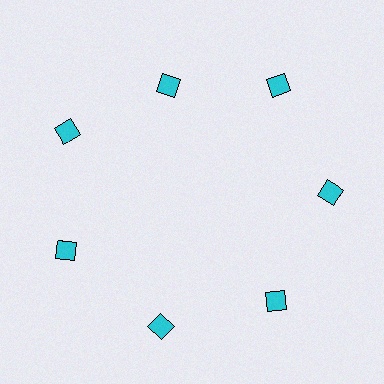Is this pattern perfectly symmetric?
No. The 7 cyan squares are arranged in a ring, but one element near the 12 o'clock position is pulled inward toward the center, breaking the 7-fold rotational symmetry.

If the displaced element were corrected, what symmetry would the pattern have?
It would have 7-fold rotational symmetry — the pattern would map onto itself every 51 degrees.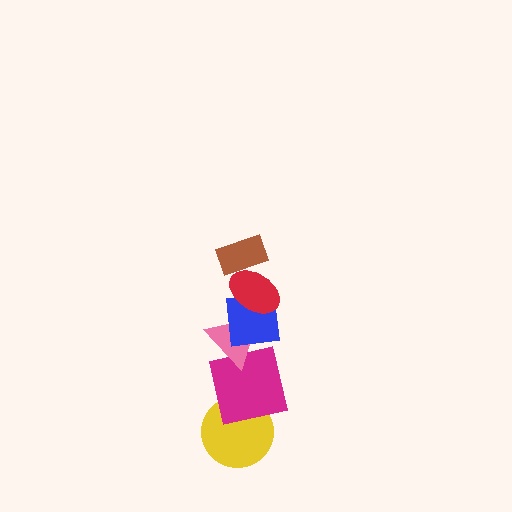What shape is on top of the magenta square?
The pink triangle is on top of the magenta square.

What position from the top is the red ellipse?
The red ellipse is 2nd from the top.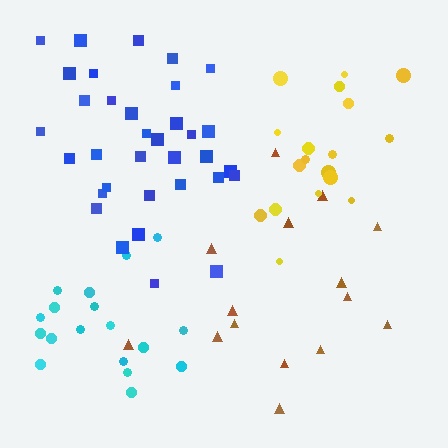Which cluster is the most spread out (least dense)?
Brown.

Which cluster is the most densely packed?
Blue.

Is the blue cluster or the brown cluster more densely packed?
Blue.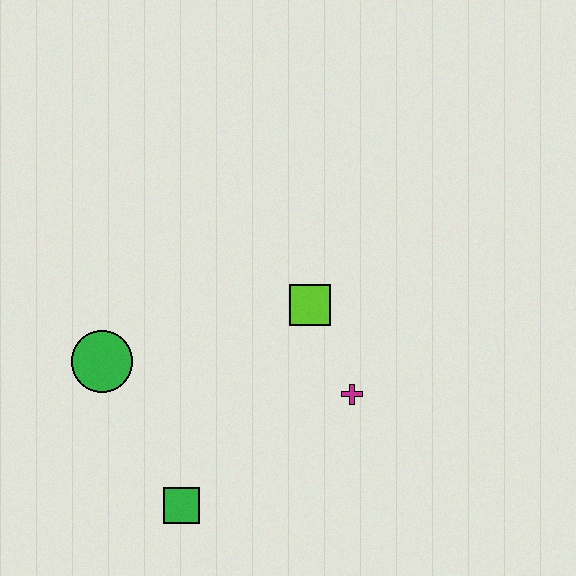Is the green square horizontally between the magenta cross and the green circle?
Yes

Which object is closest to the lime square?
The magenta cross is closest to the lime square.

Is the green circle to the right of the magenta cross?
No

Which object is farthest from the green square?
The lime square is farthest from the green square.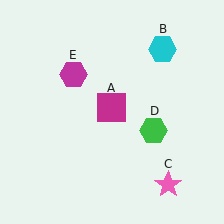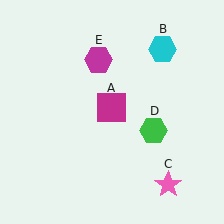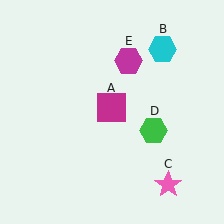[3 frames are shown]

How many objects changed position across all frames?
1 object changed position: magenta hexagon (object E).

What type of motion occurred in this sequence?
The magenta hexagon (object E) rotated clockwise around the center of the scene.